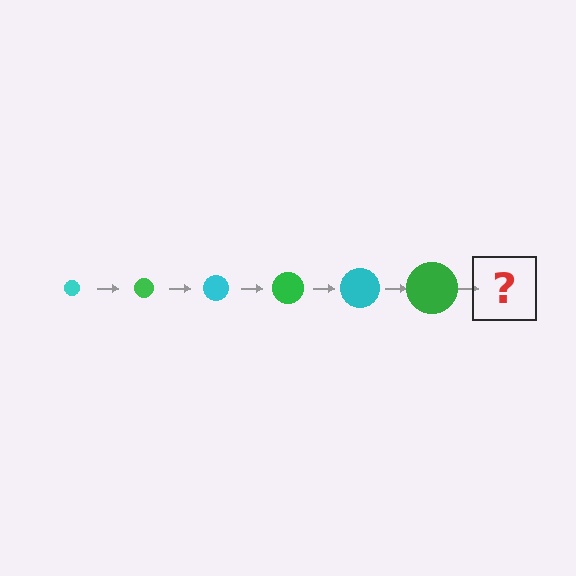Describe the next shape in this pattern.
It should be a cyan circle, larger than the previous one.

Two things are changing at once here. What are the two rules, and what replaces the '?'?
The two rules are that the circle grows larger each step and the color cycles through cyan and green. The '?' should be a cyan circle, larger than the previous one.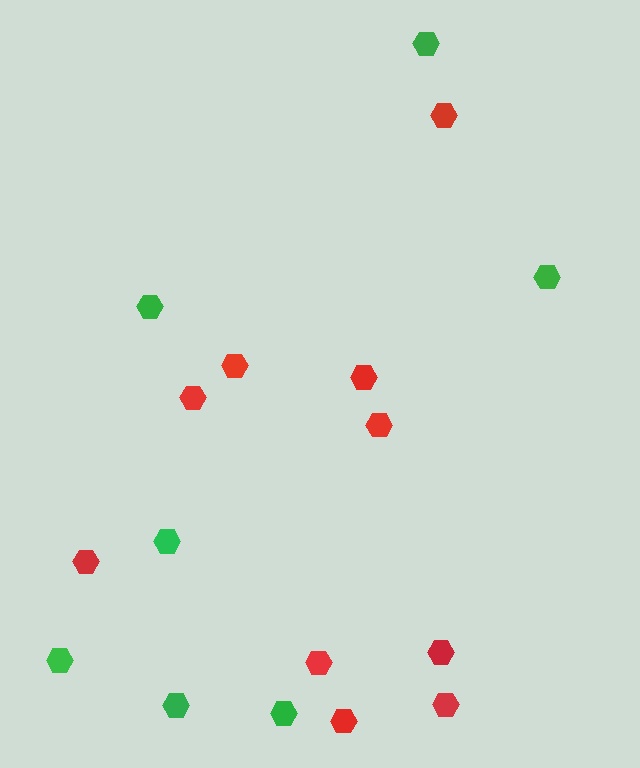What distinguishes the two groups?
There are 2 groups: one group of red hexagons (10) and one group of green hexagons (7).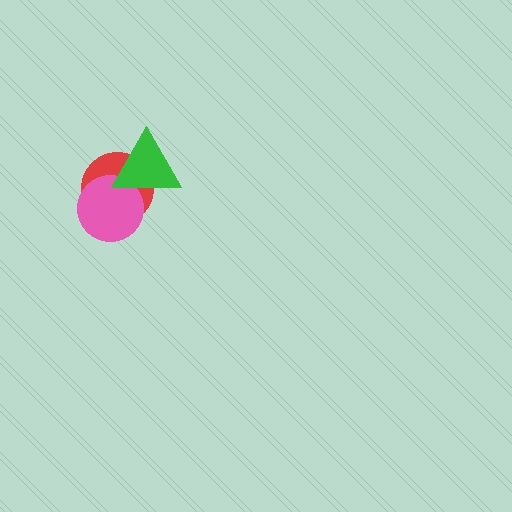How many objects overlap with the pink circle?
2 objects overlap with the pink circle.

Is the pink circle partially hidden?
Yes, it is partially covered by another shape.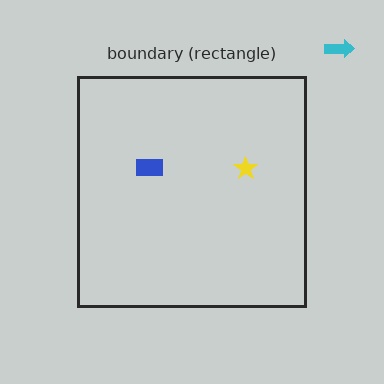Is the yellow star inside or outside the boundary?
Inside.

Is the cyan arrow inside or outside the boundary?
Outside.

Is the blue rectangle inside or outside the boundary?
Inside.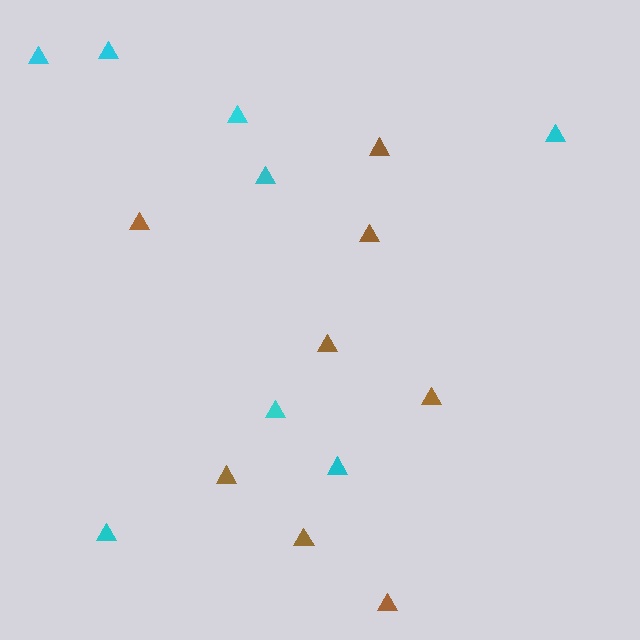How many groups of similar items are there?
There are 2 groups: one group of cyan triangles (8) and one group of brown triangles (8).